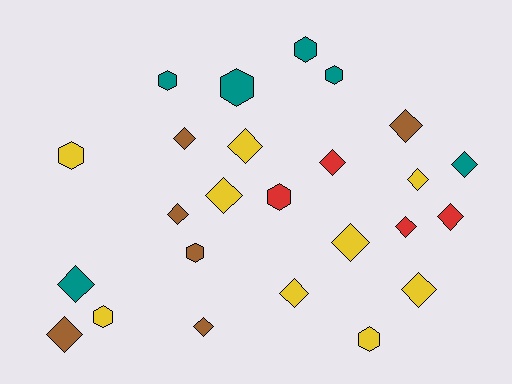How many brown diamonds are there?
There are 5 brown diamonds.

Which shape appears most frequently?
Diamond, with 16 objects.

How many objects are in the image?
There are 25 objects.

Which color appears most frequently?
Yellow, with 9 objects.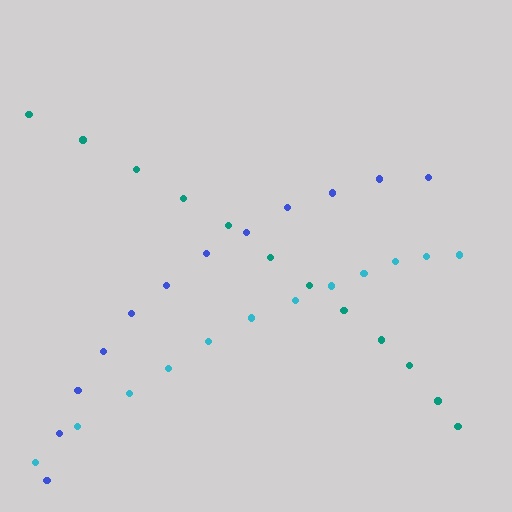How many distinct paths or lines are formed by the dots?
There are 3 distinct paths.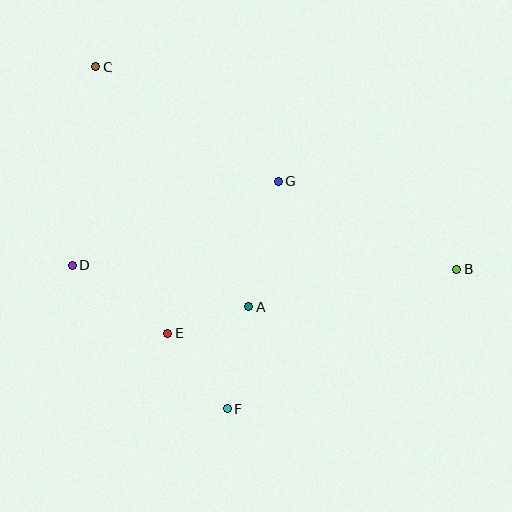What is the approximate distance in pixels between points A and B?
The distance between A and B is approximately 211 pixels.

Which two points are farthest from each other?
Points B and C are farthest from each other.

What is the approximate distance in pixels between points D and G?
The distance between D and G is approximately 223 pixels.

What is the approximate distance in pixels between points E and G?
The distance between E and G is approximately 188 pixels.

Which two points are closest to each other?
Points A and E are closest to each other.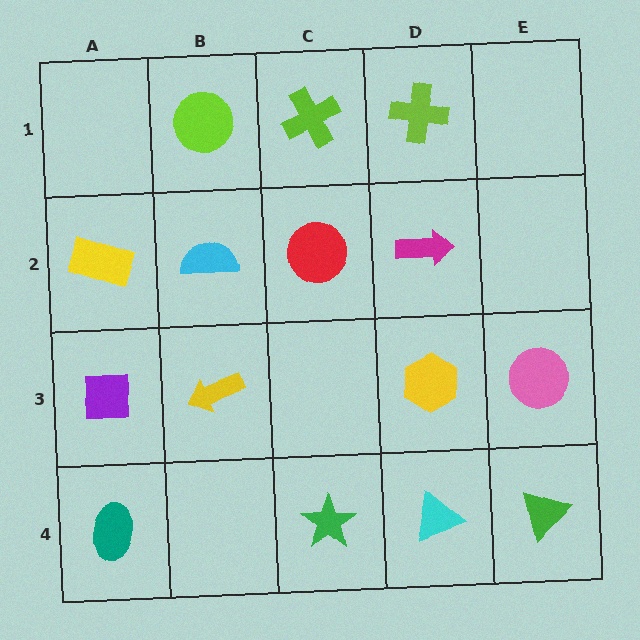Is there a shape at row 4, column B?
No, that cell is empty.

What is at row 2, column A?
A yellow rectangle.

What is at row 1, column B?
A lime circle.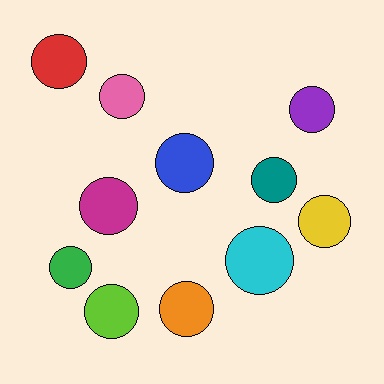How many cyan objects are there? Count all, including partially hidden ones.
There is 1 cyan object.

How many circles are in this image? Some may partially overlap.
There are 11 circles.